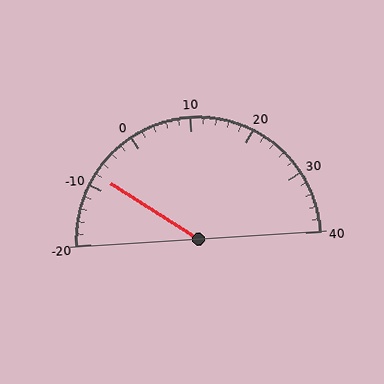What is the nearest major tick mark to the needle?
The nearest major tick mark is -10.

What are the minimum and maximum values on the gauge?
The gauge ranges from -20 to 40.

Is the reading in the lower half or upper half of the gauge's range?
The reading is in the lower half of the range (-20 to 40).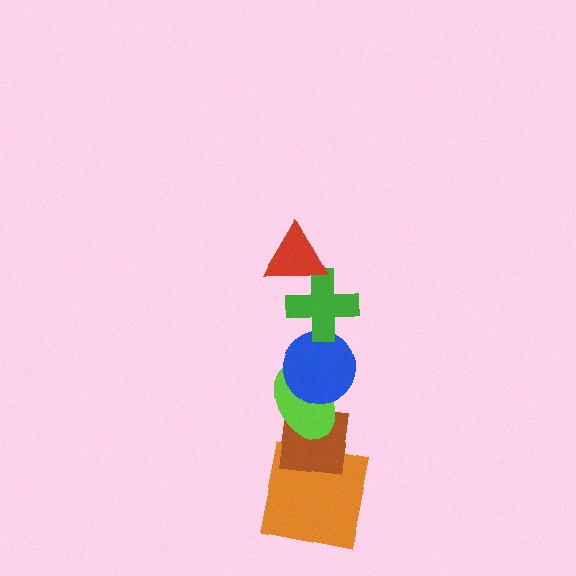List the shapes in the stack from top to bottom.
From top to bottom: the red triangle, the green cross, the blue circle, the lime ellipse, the brown square, the orange square.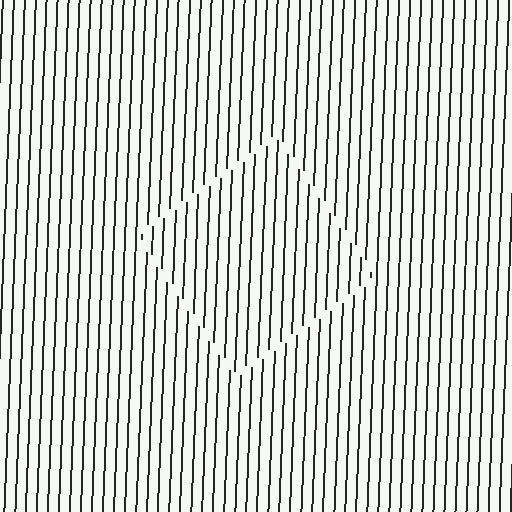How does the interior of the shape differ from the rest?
The interior of the shape contains the same grating, shifted by half a period — the contour is defined by the phase discontinuity where line-ends from the inner and outer gratings abut.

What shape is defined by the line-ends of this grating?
An illusory square. The interior of the shape contains the same grating, shifted by half a period — the contour is defined by the phase discontinuity where line-ends from the inner and outer gratings abut.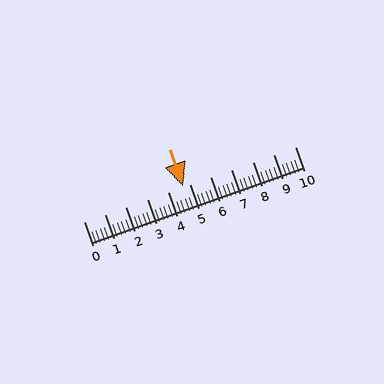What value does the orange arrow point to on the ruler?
The orange arrow points to approximately 4.7.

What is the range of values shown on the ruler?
The ruler shows values from 0 to 10.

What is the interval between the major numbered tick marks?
The major tick marks are spaced 1 units apart.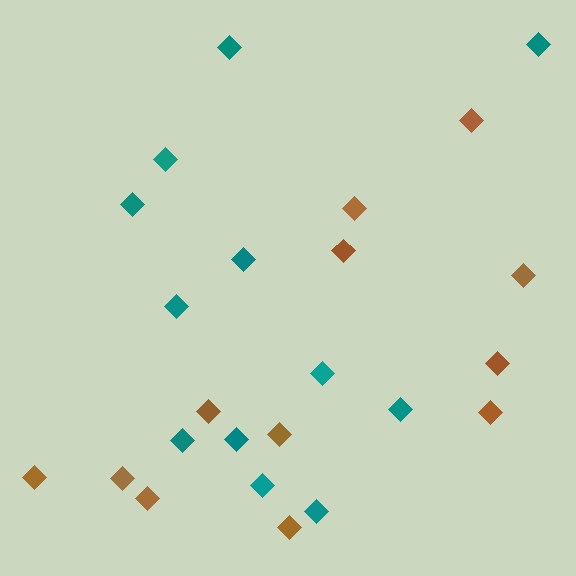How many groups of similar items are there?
There are 2 groups: one group of brown diamonds (12) and one group of teal diamonds (12).